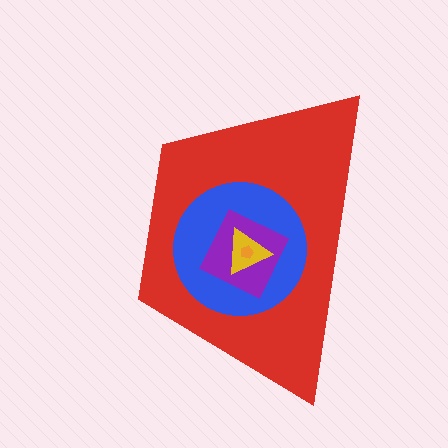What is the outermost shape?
The red trapezoid.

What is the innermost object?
The orange pentagon.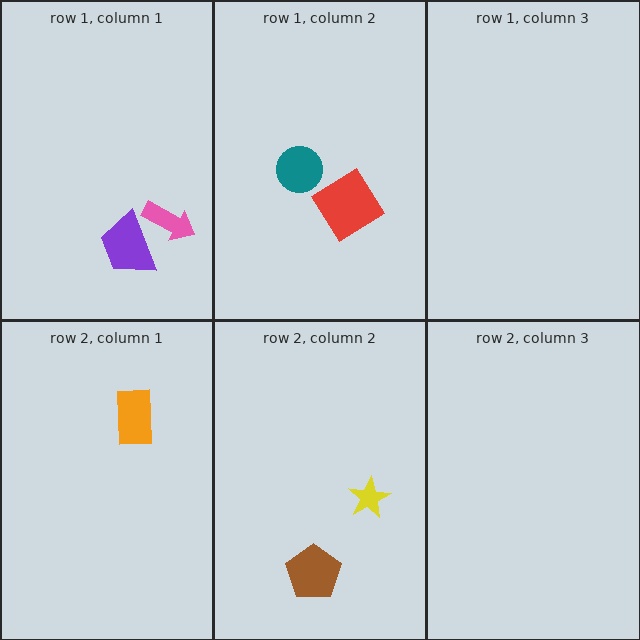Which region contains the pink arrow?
The row 1, column 1 region.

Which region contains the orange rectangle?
The row 2, column 1 region.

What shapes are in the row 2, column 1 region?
The orange rectangle.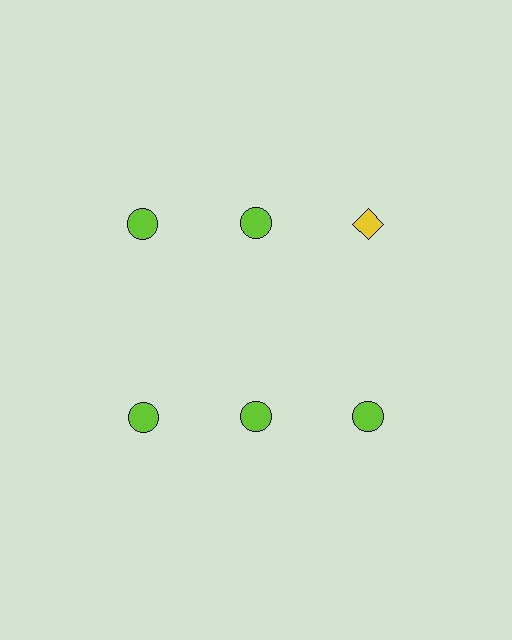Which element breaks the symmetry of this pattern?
The yellow diamond in the top row, center column breaks the symmetry. All other shapes are lime circles.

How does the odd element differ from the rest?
It differs in both color (yellow instead of lime) and shape (diamond instead of circle).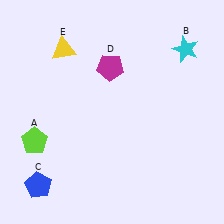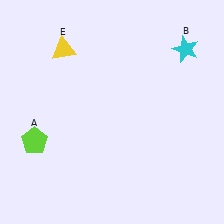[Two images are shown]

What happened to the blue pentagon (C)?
The blue pentagon (C) was removed in Image 2. It was in the bottom-left area of Image 1.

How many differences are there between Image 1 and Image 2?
There are 2 differences between the two images.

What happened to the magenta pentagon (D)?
The magenta pentagon (D) was removed in Image 2. It was in the top-left area of Image 1.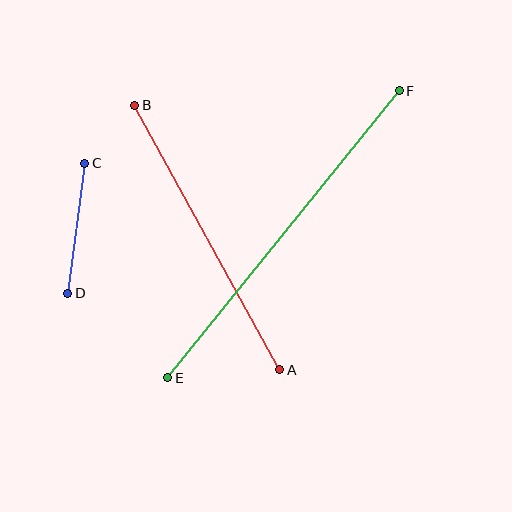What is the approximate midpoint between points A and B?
The midpoint is at approximately (207, 237) pixels.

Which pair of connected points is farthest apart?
Points E and F are farthest apart.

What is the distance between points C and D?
The distance is approximately 131 pixels.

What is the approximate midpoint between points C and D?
The midpoint is at approximately (76, 228) pixels.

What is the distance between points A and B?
The distance is approximately 302 pixels.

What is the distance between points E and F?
The distance is approximately 368 pixels.